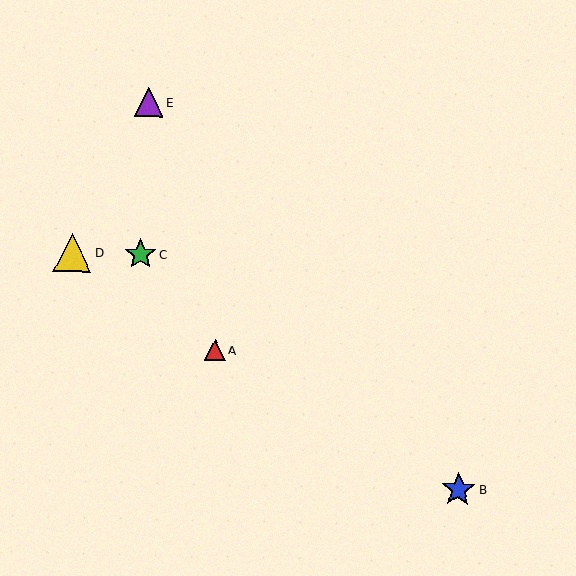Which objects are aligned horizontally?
Objects C, D are aligned horizontally.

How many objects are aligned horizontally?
2 objects (C, D) are aligned horizontally.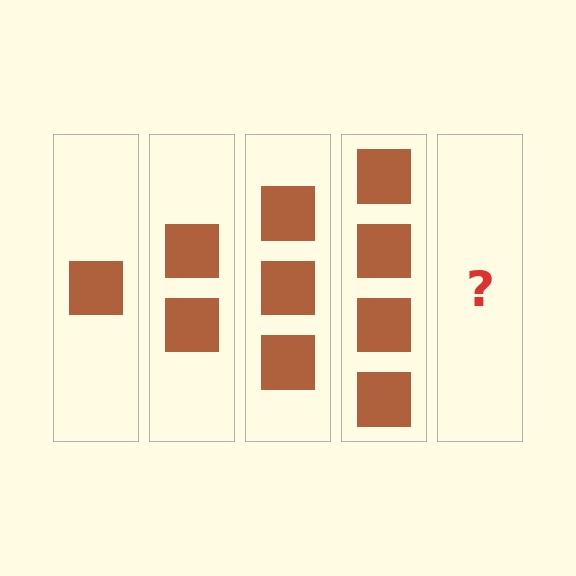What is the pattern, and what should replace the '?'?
The pattern is that each step adds one more square. The '?' should be 5 squares.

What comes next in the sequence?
The next element should be 5 squares.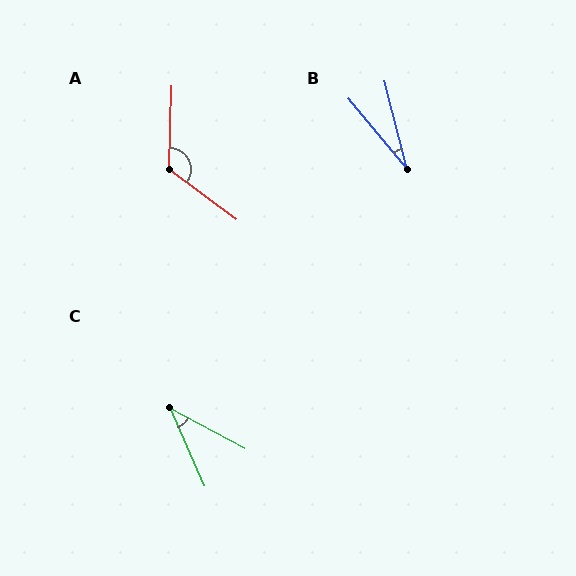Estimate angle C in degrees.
Approximately 38 degrees.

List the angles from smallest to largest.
B (26°), C (38°), A (126°).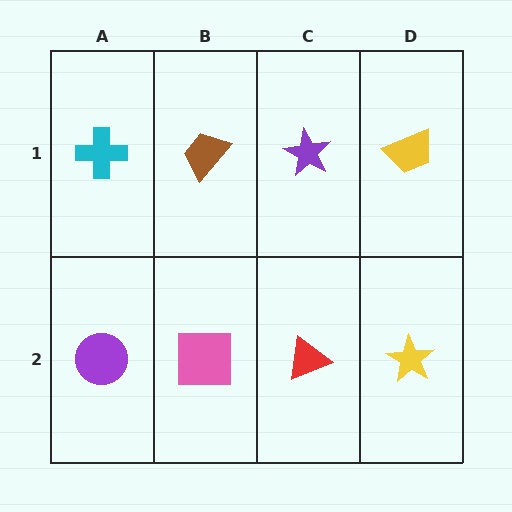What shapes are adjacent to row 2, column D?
A yellow trapezoid (row 1, column D), a red triangle (row 2, column C).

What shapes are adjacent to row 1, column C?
A red triangle (row 2, column C), a brown trapezoid (row 1, column B), a yellow trapezoid (row 1, column D).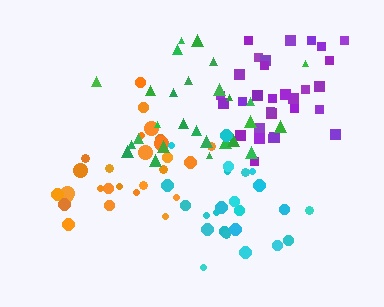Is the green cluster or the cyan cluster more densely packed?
Cyan.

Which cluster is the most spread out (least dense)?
Green.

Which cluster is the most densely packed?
Purple.